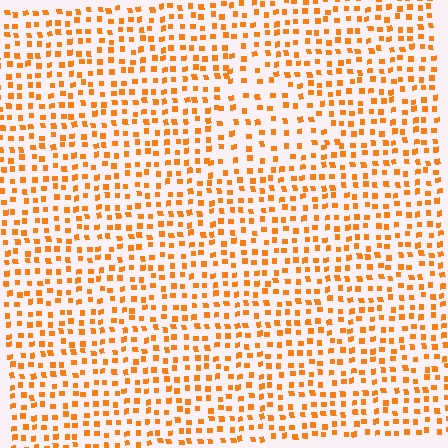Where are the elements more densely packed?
The elements are more densely packed outside the triangle boundary.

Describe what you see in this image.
The image contains small orange elements arranged at two different densities. A triangle-shaped region is visible where the elements are less densely packed than the surrounding area.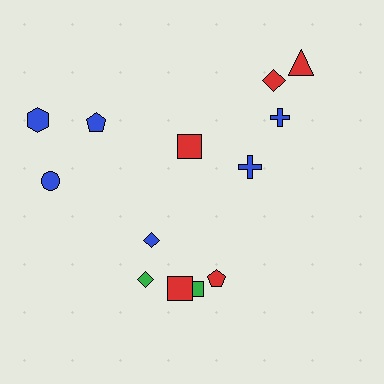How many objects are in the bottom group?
There are 5 objects.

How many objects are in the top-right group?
There are 5 objects.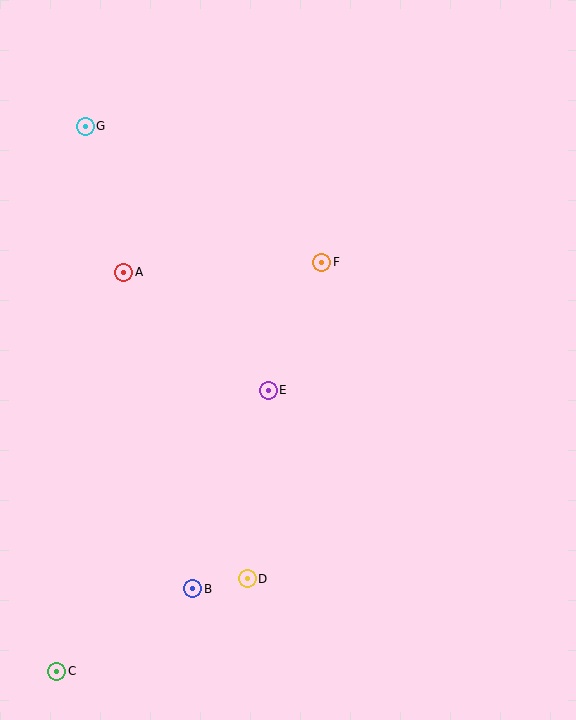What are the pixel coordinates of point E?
Point E is at (268, 390).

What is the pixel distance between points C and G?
The distance between C and G is 546 pixels.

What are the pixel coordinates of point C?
Point C is at (57, 671).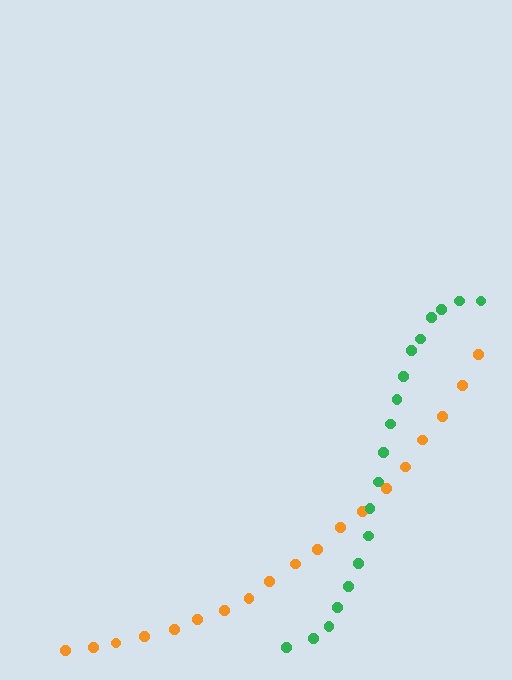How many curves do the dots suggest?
There are 2 distinct paths.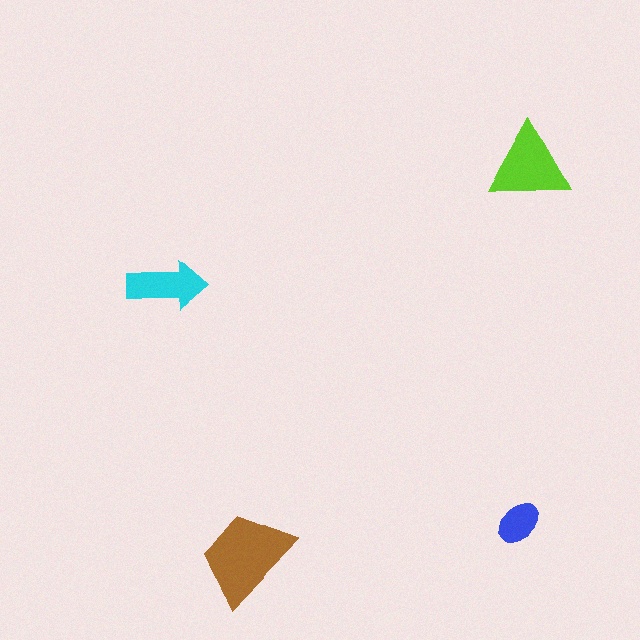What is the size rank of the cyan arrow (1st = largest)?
3rd.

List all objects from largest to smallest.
The brown trapezoid, the lime triangle, the cyan arrow, the blue ellipse.